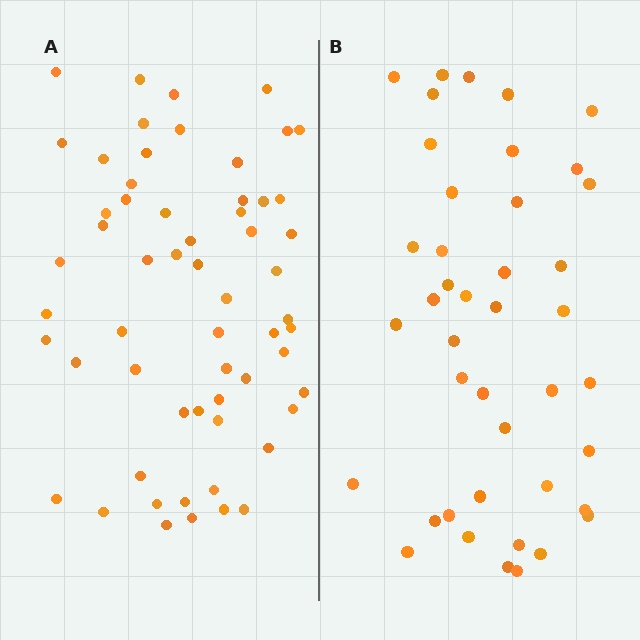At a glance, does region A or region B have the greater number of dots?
Region A (the left region) has more dots.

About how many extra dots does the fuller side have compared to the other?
Region A has approximately 15 more dots than region B.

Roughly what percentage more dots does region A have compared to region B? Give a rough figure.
About 40% more.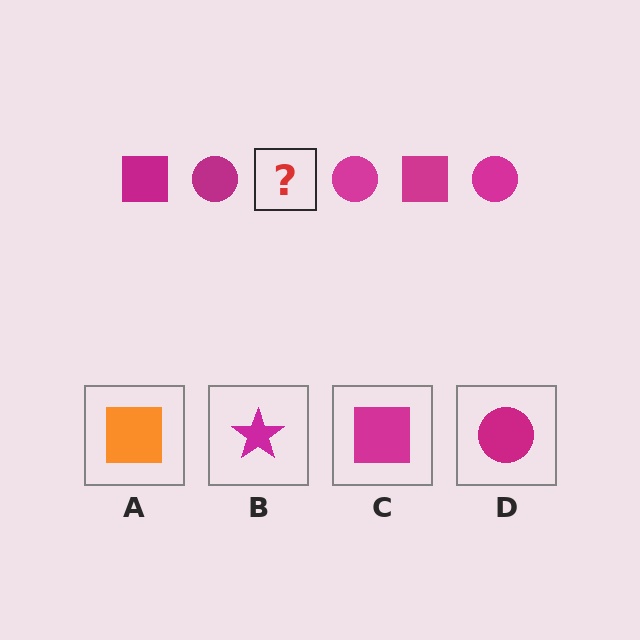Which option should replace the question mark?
Option C.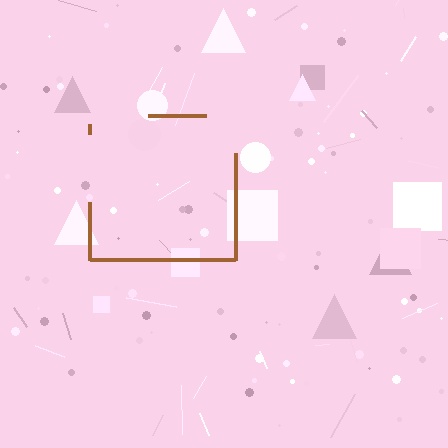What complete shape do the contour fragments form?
The contour fragments form a square.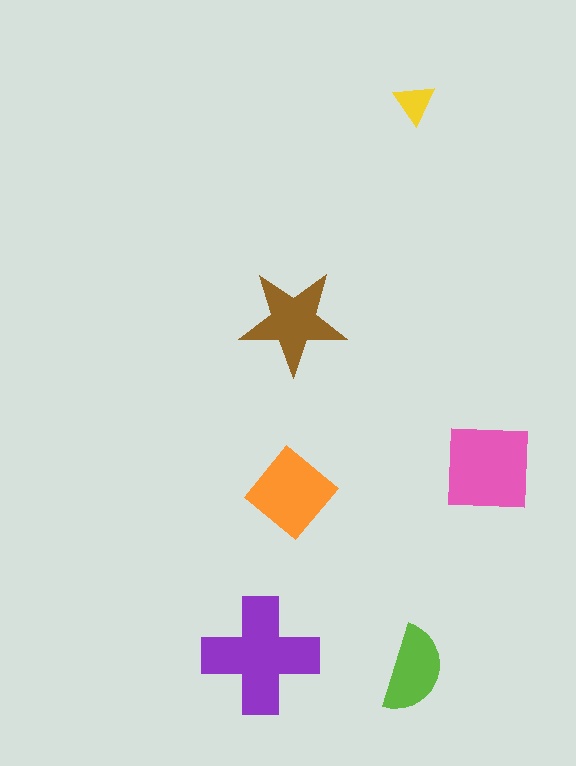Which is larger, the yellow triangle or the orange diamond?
The orange diamond.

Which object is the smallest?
The yellow triangle.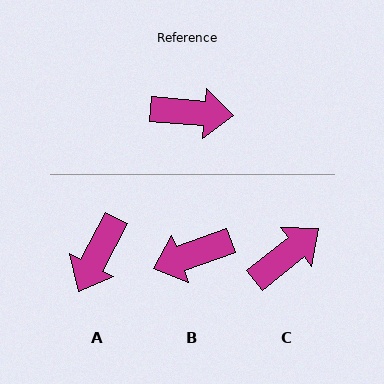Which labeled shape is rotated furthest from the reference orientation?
B, about 156 degrees away.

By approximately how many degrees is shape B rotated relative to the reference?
Approximately 156 degrees clockwise.